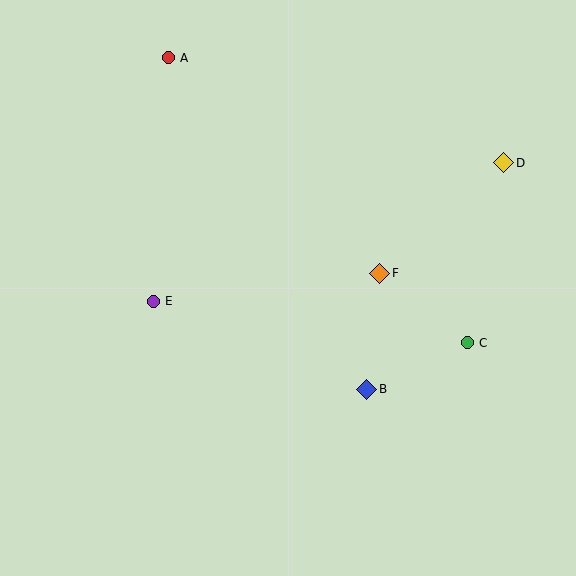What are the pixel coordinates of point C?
Point C is at (467, 343).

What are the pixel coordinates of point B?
Point B is at (367, 389).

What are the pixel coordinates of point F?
Point F is at (380, 273).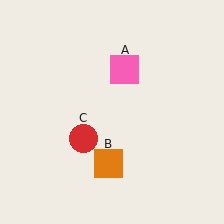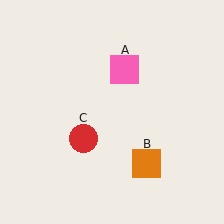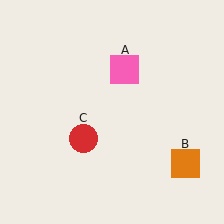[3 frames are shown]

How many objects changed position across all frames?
1 object changed position: orange square (object B).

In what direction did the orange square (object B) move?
The orange square (object B) moved right.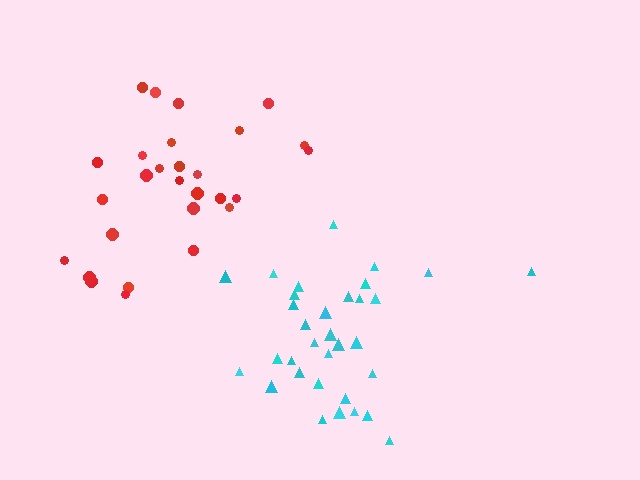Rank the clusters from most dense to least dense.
cyan, red.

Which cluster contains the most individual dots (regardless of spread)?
Cyan (34).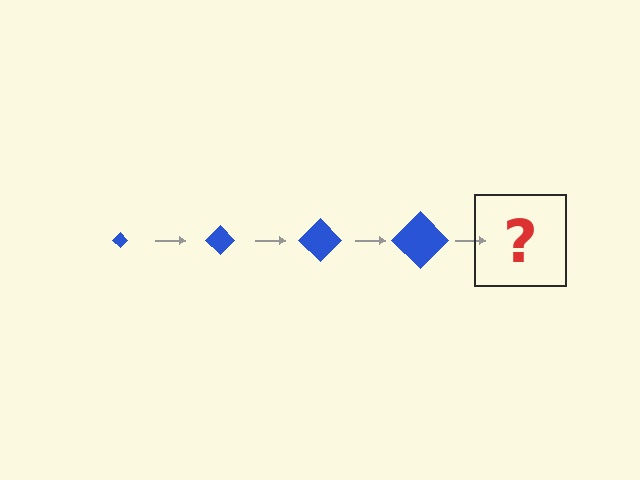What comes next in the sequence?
The next element should be a blue diamond, larger than the previous one.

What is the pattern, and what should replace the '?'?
The pattern is that the diamond gets progressively larger each step. The '?' should be a blue diamond, larger than the previous one.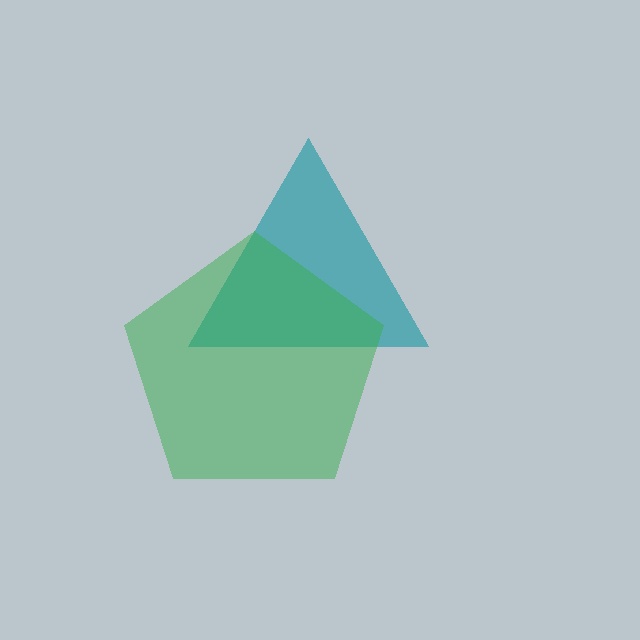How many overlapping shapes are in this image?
There are 2 overlapping shapes in the image.